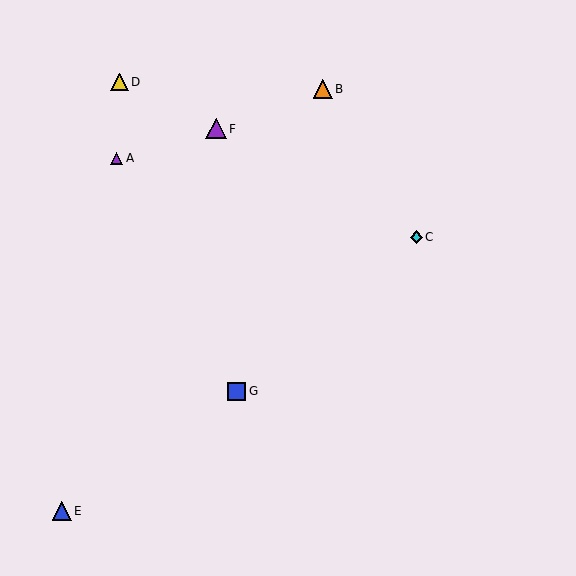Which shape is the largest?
The purple triangle (labeled F) is the largest.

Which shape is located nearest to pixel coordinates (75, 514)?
The blue triangle (labeled E) at (62, 511) is nearest to that location.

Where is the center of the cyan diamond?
The center of the cyan diamond is at (416, 237).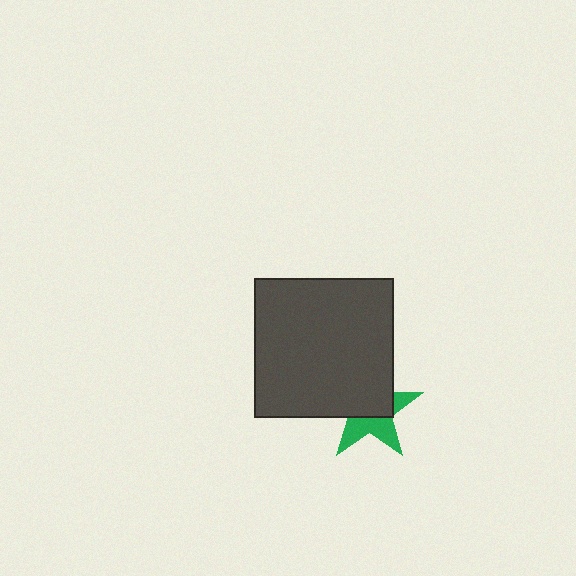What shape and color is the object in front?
The object in front is a dark gray square.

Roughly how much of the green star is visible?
About half of it is visible (roughly 46%).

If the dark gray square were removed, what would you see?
You would see the complete green star.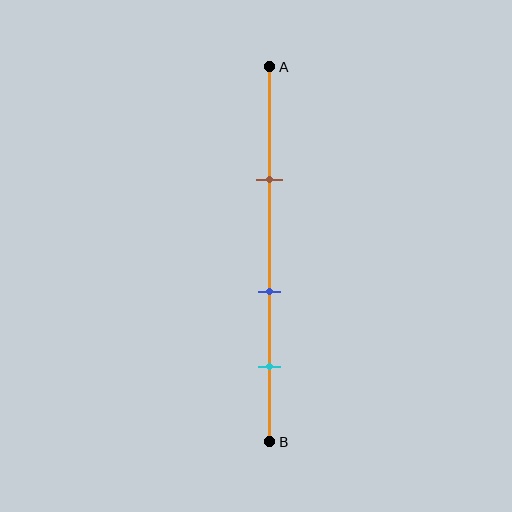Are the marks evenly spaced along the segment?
Yes, the marks are approximately evenly spaced.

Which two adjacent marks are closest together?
The blue and cyan marks are the closest adjacent pair.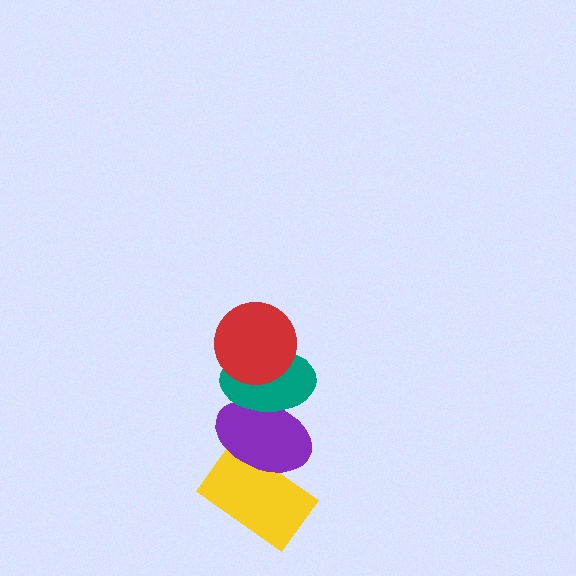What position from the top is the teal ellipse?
The teal ellipse is 2nd from the top.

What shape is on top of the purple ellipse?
The teal ellipse is on top of the purple ellipse.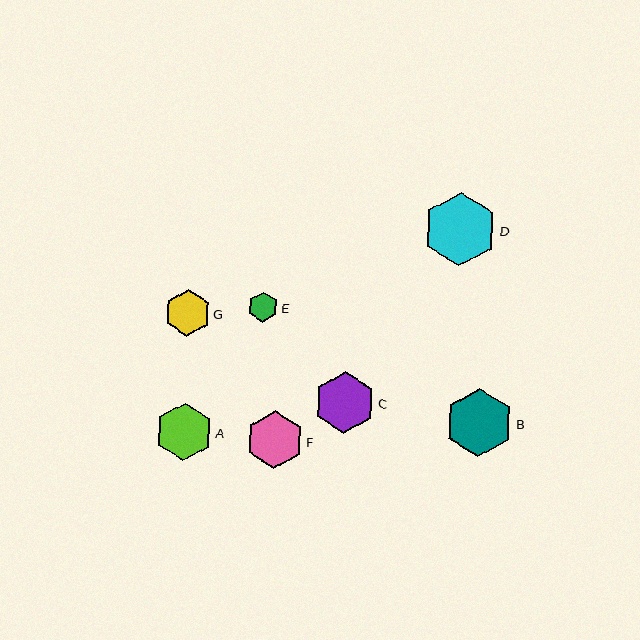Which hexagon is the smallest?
Hexagon E is the smallest with a size of approximately 30 pixels.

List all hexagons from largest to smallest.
From largest to smallest: D, B, C, F, A, G, E.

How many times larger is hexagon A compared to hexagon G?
Hexagon A is approximately 1.2 times the size of hexagon G.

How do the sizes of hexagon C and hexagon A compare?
Hexagon C and hexagon A are approximately the same size.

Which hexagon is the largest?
Hexagon D is the largest with a size of approximately 73 pixels.